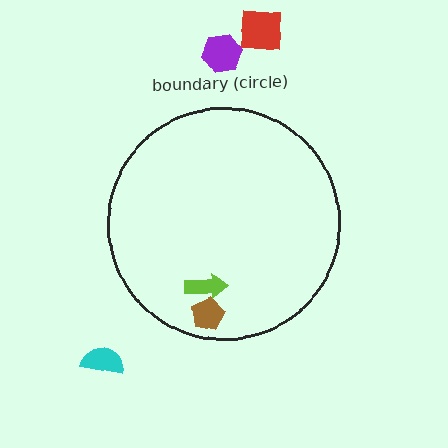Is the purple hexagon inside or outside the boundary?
Outside.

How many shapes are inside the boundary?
2 inside, 3 outside.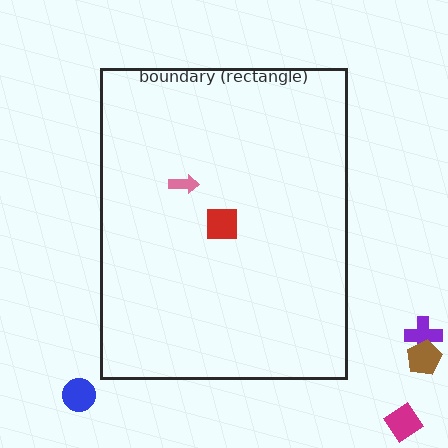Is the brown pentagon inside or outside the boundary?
Outside.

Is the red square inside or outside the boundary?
Inside.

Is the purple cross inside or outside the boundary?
Outside.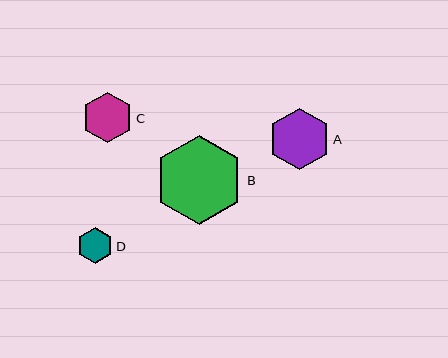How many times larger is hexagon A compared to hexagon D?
Hexagon A is approximately 1.7 times the size of hexagon D.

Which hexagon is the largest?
Hexagon B is the largest with a size of approximately 89 pixels.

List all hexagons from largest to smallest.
From largest to smallest: B, A, C, D.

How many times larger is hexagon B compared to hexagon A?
Hexagon B is approximately 1.5 times the size of hexagon A.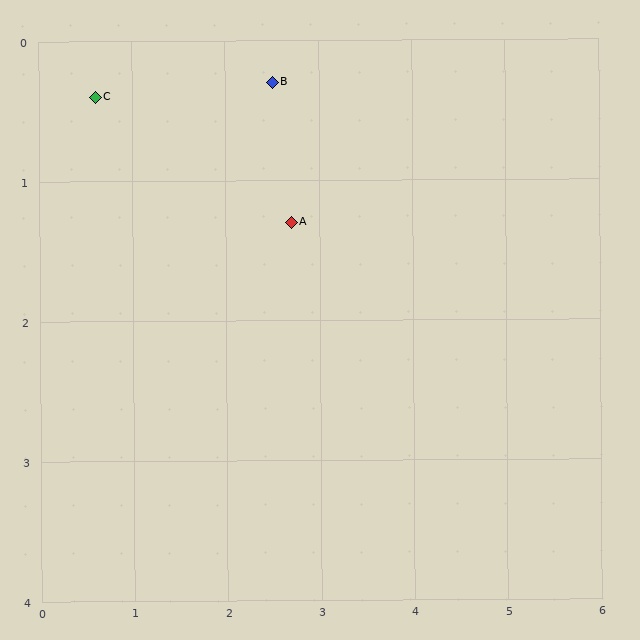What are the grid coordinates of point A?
Point A is at approximately (2.7, 1.3).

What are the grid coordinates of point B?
Point B is at approximately (2.5, 0.3).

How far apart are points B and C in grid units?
Points B and C are about 1.9 grid units apart.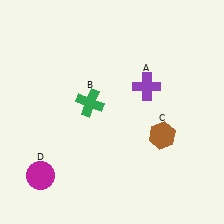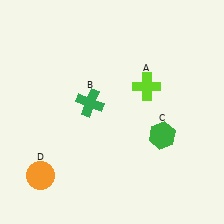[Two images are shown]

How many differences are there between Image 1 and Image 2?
There are 3 differences between the two images.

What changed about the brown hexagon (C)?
In Image 1, C is brown. In Image 2, it changed to green.